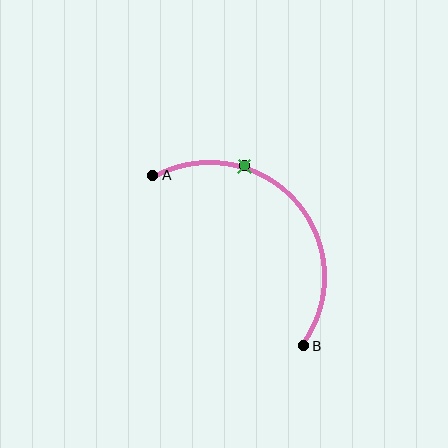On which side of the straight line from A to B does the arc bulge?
The arc bulges above and to the right of the straight line connecting A and B.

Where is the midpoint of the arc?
The arc midpoint is the point on the curve farthest from the straight line joining A and B. It sits above and to the right of that line.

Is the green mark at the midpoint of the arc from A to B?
No. The green mark lies on the arc but is closer to endpoint A. The arc midpoint would be at the point on the curve equidistant along the arc from both A and B.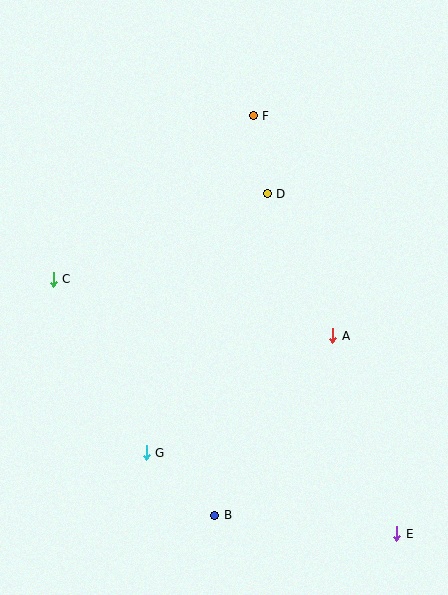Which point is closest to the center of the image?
Point D at (267, 194) is closest to the center.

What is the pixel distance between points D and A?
The distance between D and A is 156 pixels.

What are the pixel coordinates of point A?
Point A is at (333, 336).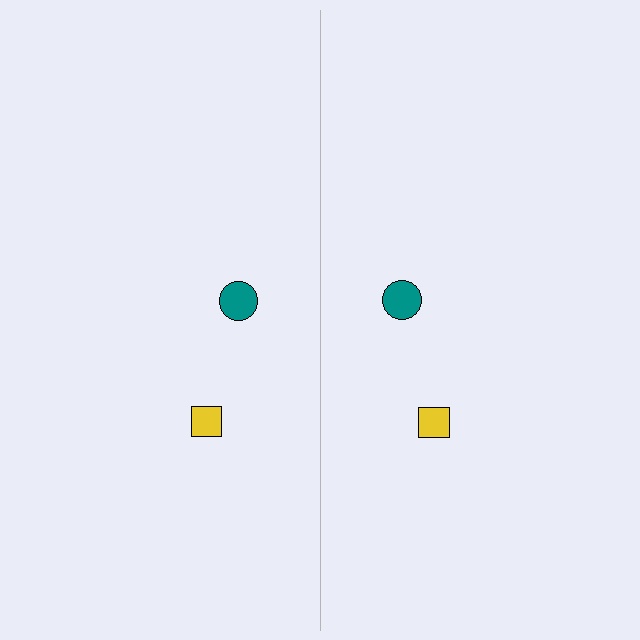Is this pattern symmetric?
Yes, this pattern has bilateral (reflection) symmetry.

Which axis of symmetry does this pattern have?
The pattern has a vertical axis of symmetry running through the center of the image.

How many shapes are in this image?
There are 4 shapes in this image.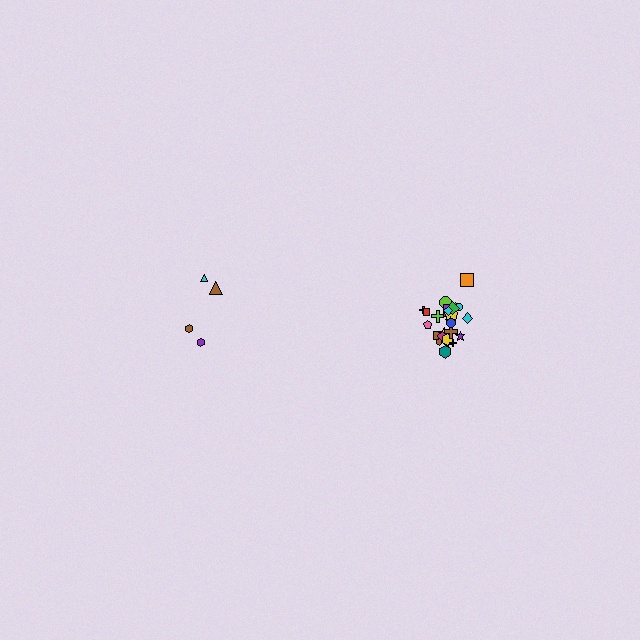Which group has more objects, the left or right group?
The right group.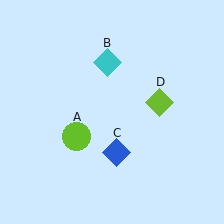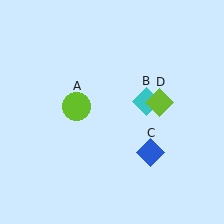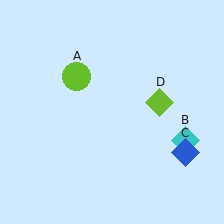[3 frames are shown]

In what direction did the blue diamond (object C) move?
The blue diamond (object C) moved right.